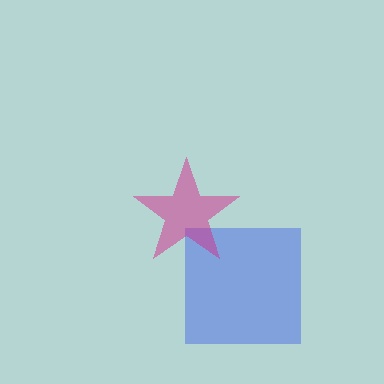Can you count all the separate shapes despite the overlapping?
Yes, there are 2 separate shapes.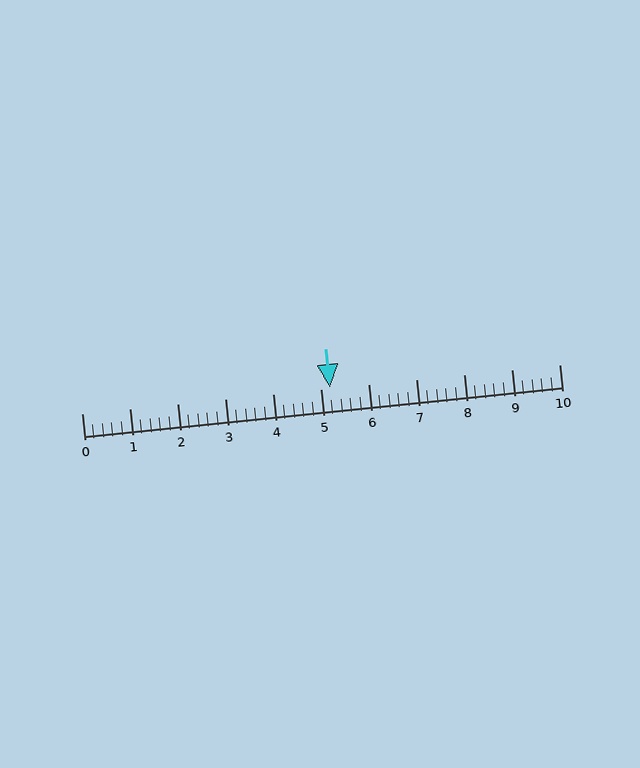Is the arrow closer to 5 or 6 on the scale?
The arrow is closer to 5.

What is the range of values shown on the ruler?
The ruler shows values from 0 to 10.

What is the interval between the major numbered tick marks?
The major tick marks are spaced 1 units apart.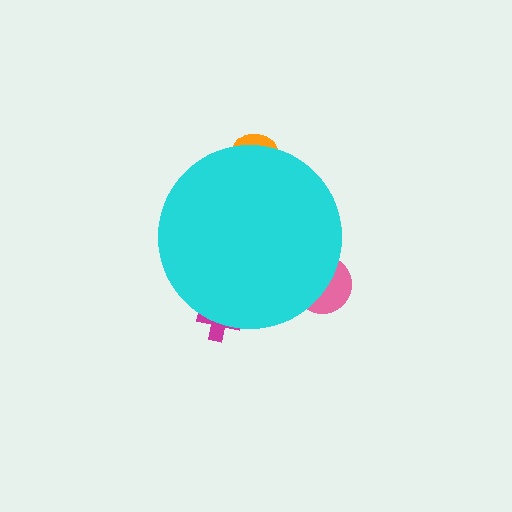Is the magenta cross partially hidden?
Yes, the magenta cross is partially hidden behind the cyan circle.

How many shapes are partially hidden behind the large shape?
3 shapes are partially hidden.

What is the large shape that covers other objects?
A cyan circle.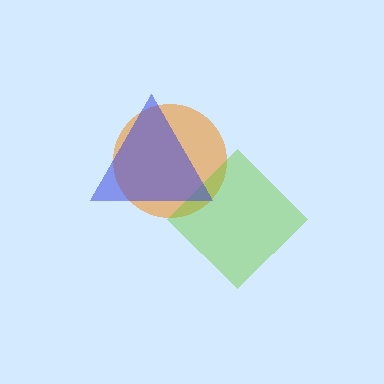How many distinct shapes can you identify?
There are 3 distinct shapes: an orange circle, a lime diamond, a blue triangle.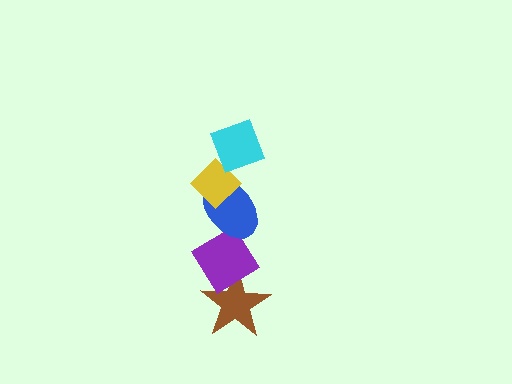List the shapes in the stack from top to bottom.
From top to bottom: the cyan diamond, the yellow diamond, the blue ellipse, the purple diamond, the brown star.